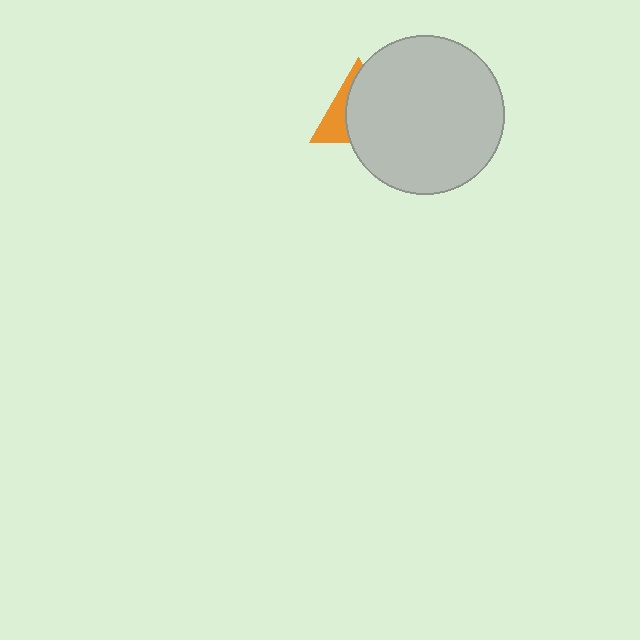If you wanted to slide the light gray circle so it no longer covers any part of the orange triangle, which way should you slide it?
Slide it right — that is the most direct way to separate the two shapes.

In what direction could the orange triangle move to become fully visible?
The orange triangle could move left. That would shift it out from behind the light gray circle entirely.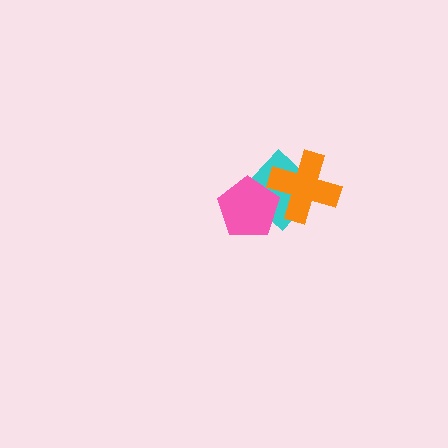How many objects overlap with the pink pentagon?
2 objects overlap with the pink pentagon.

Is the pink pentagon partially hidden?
Yes, it is partially covered by another shape.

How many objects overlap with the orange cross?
2 objects overlap with the orange cross.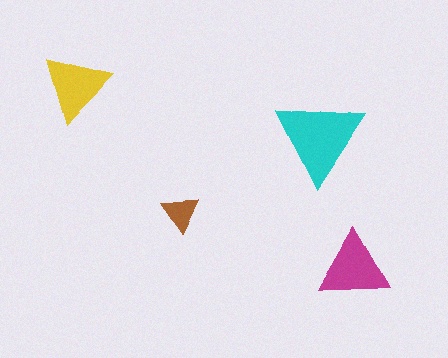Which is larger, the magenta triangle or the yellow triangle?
The magenta one.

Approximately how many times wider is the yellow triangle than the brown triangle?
About 2 times wider.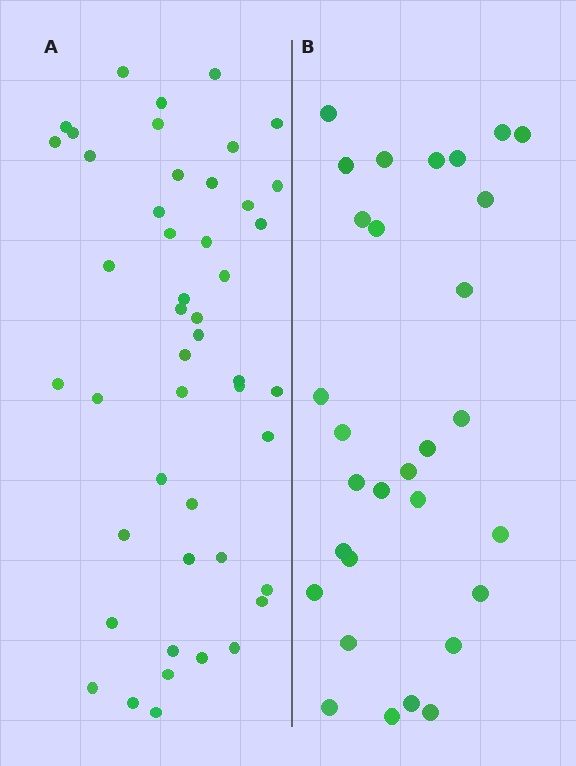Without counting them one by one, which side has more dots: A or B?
Region A (the left region) has more dots.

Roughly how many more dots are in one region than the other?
Region A has approximately 15 more dots than region B.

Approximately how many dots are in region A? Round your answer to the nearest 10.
About 50 dots. (The exact count is 47, which rounds to 50.)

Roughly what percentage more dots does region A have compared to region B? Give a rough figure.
About 55% more.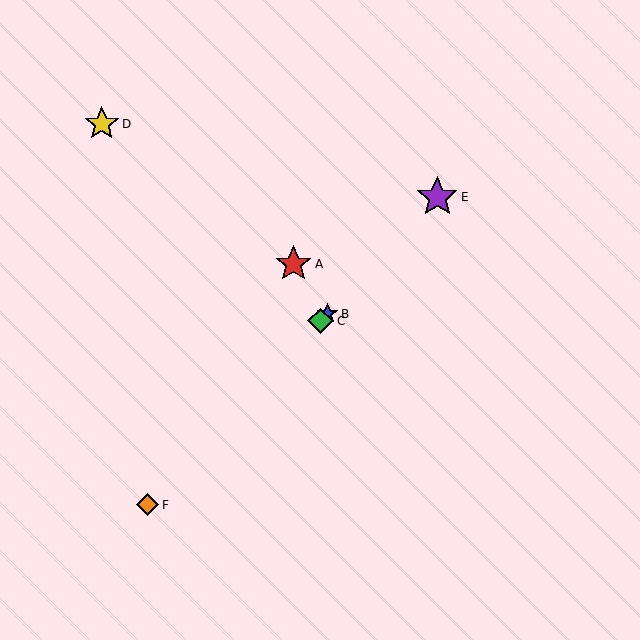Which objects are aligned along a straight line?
Objects B, C, E, F are aligned along a straight line.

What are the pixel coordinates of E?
Object E is at (437, 197).